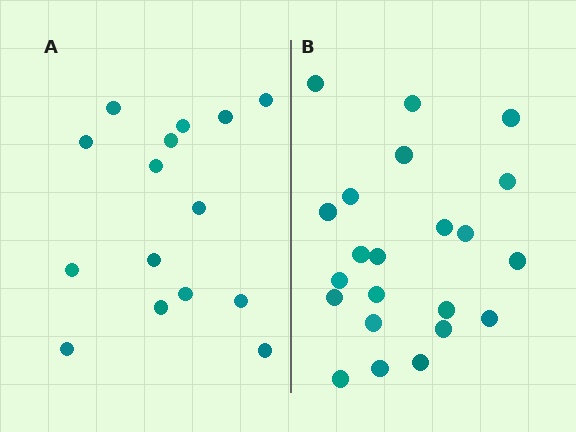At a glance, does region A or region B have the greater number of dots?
Region B (the right region) has more dots.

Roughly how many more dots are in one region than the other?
Region B has roughly 8 or so more dots than region A.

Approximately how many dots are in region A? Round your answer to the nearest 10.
About 20 dots. (The exact count is 15, which rounds to 20.)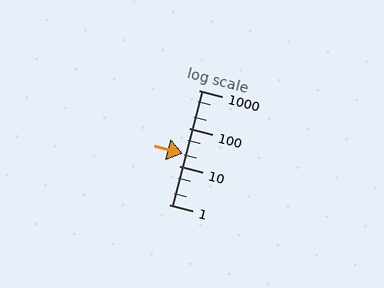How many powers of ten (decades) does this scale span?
The scale spans 3 decades, from 1 to 1000.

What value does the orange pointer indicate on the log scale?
The pointer indicates approximately 21.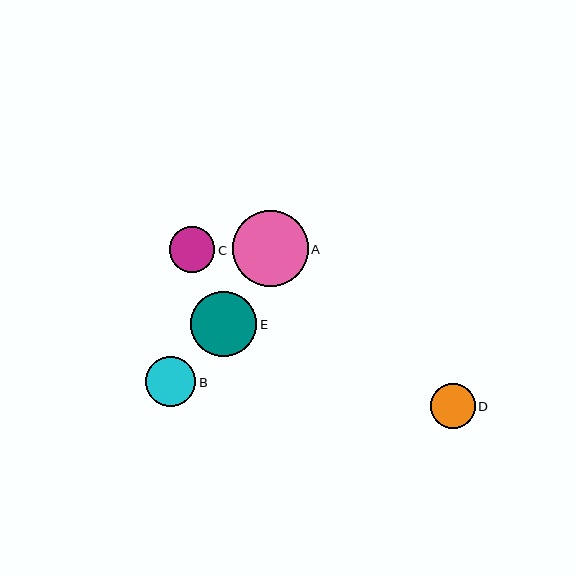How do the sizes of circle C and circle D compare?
Circle C and circle D are approximately the same size.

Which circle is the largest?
Circle A is the largest with a size of approximately 76 pixels.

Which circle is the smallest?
Circle D is the smallest with a size of approximately 45 pixels.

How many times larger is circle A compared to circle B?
Circle A is approximately 1.5 times the size of circle B.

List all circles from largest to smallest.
From largest to smallest: A, E, B, C, D.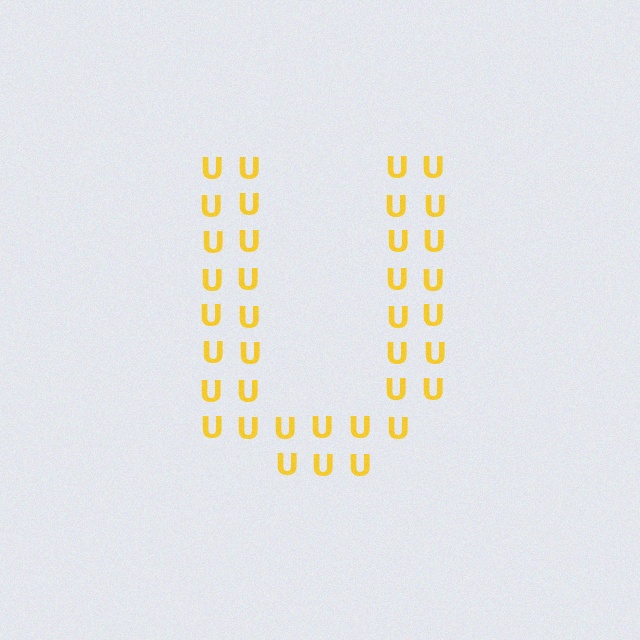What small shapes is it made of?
It is made of small letter U's.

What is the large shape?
The large shape is the letter U.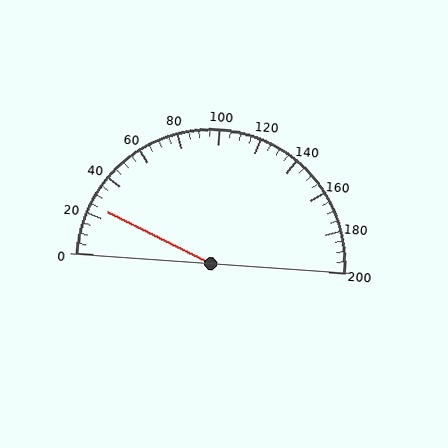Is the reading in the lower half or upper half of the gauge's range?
The reading is in the lower half of the range (0 to 200).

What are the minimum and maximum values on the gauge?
The gauge ranges from 0 to 200.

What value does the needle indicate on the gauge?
The needle indicates approximately 25.